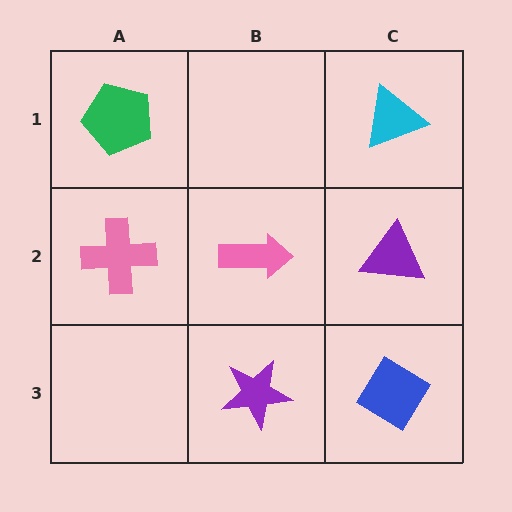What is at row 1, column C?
A cyan triangle.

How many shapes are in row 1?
2 shapes.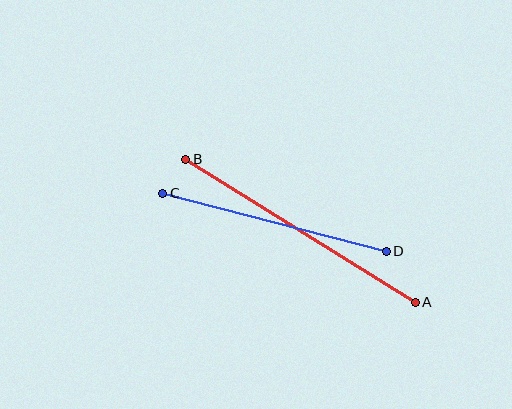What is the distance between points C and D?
The distance is approximately 231 pixels.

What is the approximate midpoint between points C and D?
The midpoint is at approximately (275, 222) pixels.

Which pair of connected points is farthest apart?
Points A and B are farthest apart.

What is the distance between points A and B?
The distance is approximately 271 pixels.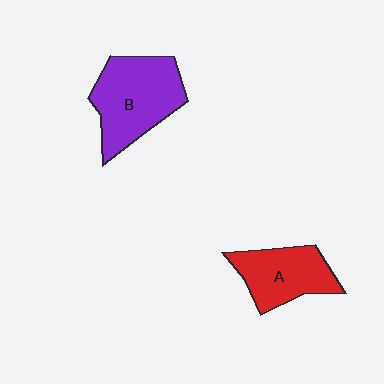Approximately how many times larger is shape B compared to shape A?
Approximately 1.4 times.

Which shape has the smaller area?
Shape A (red).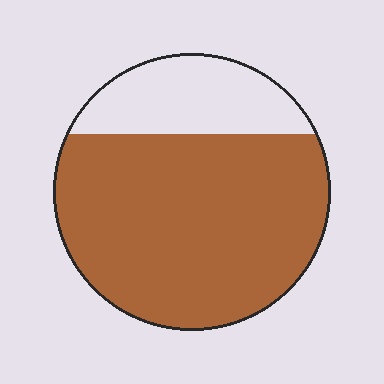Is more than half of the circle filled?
Yes.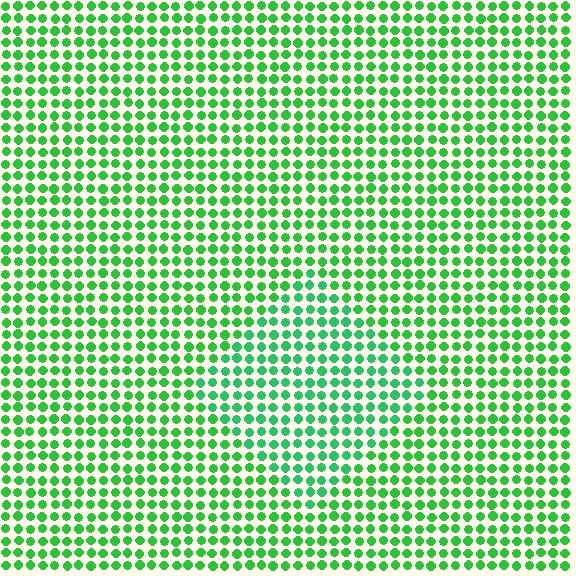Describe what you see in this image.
The image is filled with small green elements in a uniform arrangement. A diamond-shaped region is visible where the elements are tinted to a slightly different hue, forming a subtle color boundary.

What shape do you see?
I see a diamond.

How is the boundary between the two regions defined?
The boundary is defined purely by a slight shift in hue (about 18 degrees). Spacing, size, and orientation are identical on both sides.